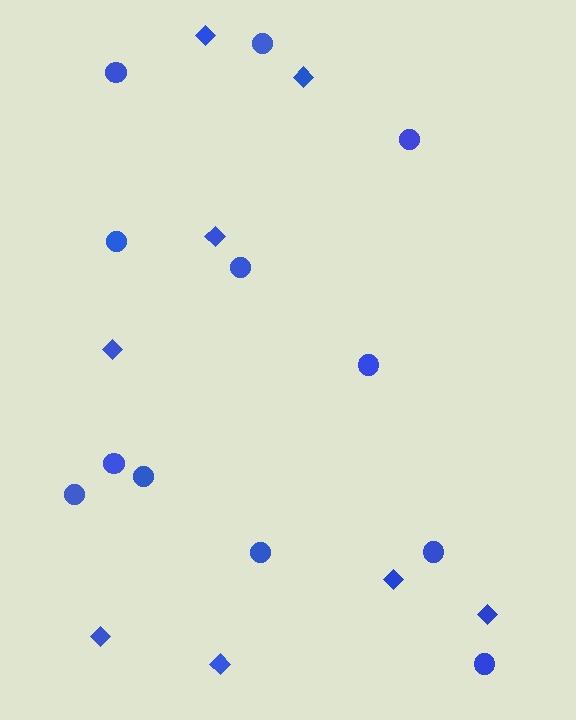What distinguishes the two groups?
There are 2 groups: one group of diamonds (8) and one group of circles (12).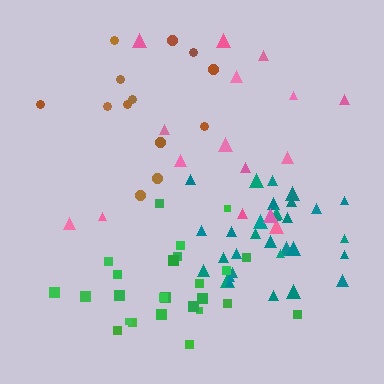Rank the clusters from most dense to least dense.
teal, green, brown, pink.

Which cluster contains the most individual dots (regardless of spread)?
Teal (31).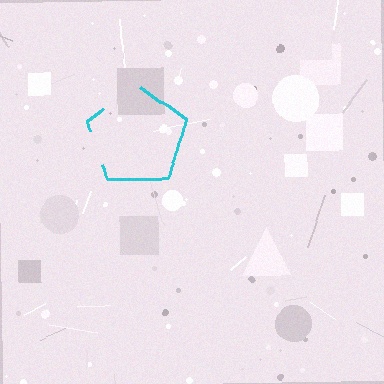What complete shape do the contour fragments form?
The contour fragments form a pentagon.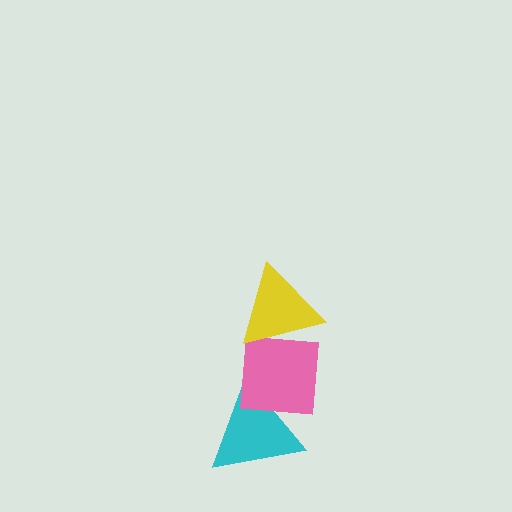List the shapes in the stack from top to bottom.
From top to bottom: the yellow triangle, the pink square, the cyan triangle.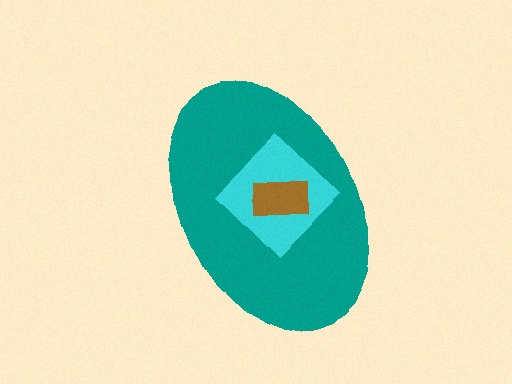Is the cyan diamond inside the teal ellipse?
Yes.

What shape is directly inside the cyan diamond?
The brown rectangle.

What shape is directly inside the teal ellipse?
The cyan diamond.